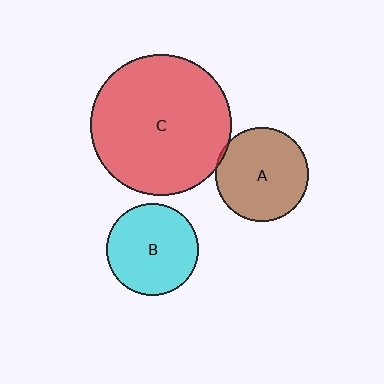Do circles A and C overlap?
Yes.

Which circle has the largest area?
Circle C (red).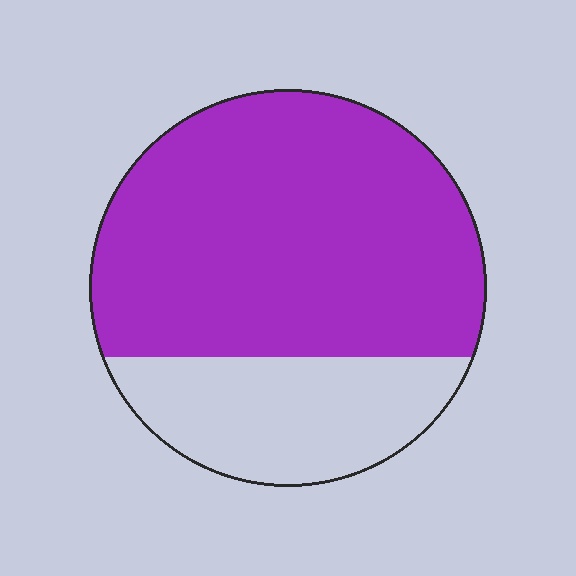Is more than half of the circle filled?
Yes.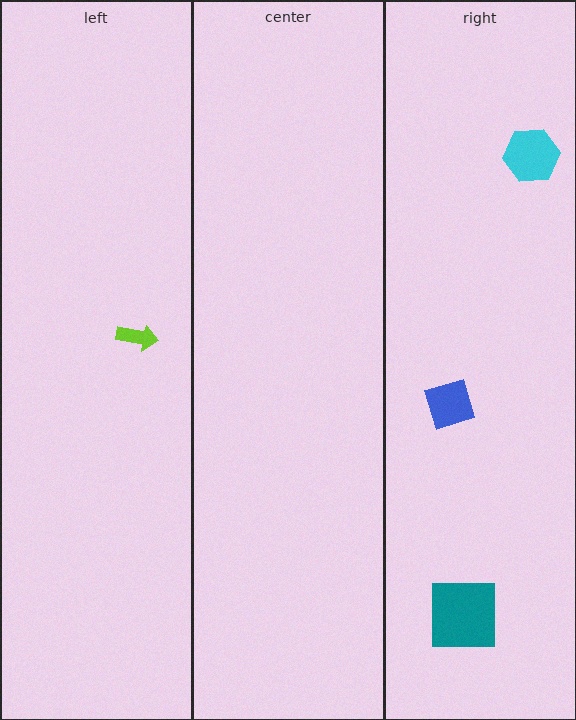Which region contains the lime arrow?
The left region.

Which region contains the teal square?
The right region.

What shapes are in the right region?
The cyan hexagon, the teal square, the blue diamond.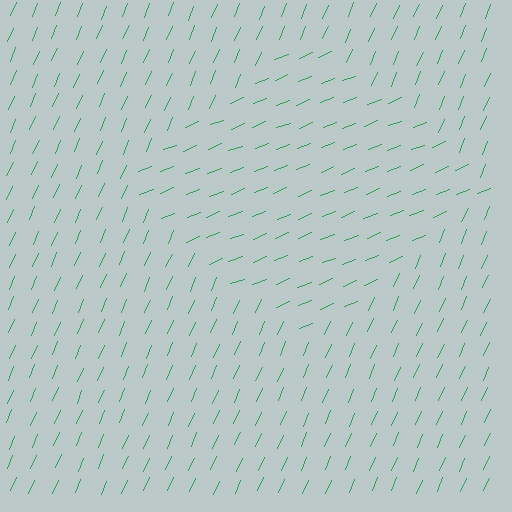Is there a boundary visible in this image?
Yes, there is a texture boundary formed by a change in line orientation.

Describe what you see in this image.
The image is filled with small green line segments. A diamond region in the image has lines oriented differently from the surrounding lines, creating a visible texture boundary.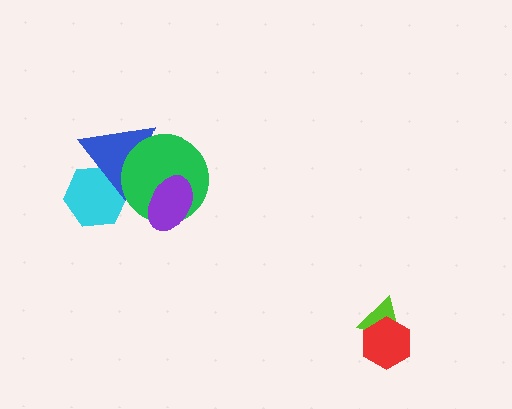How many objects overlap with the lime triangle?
1 object overlaps with the lime triangle.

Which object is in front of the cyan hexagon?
The blue triangle is in front of the cyan hexagon.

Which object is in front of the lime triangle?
The red hexagon is in front of the lime triangle.